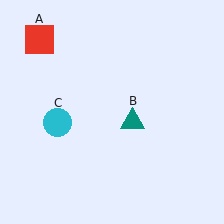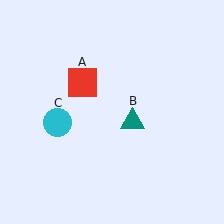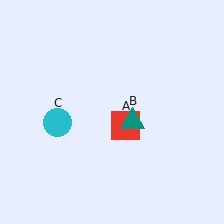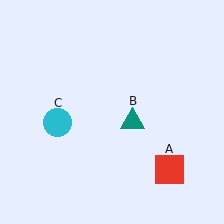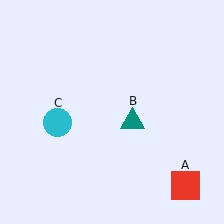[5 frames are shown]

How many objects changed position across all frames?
1 object changed position: red square (object A).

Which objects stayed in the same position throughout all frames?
Teal triangle (object B) and cyan circle (object C) remained stationary.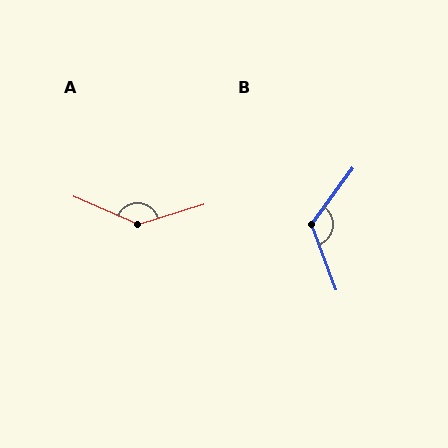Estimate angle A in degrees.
Approximately 140 degrees.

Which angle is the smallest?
B, at approximately 123 degrees.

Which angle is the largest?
A, at approximately 140 degrees.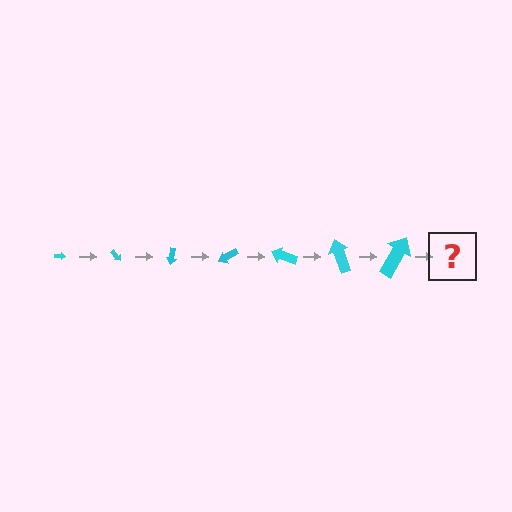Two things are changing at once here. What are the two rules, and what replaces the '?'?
The two rules are that the arrow grows larger each step and it rotates 50 degrees each step. The '?' should be an arrow, larger than the previous one and rotated 350 degrees from the start.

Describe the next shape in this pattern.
It should be an arrow, larger than the previous one and rotated 350 degrees from the start.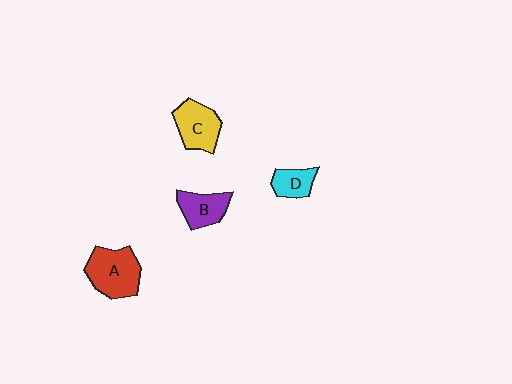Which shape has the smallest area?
Shape D (cyan).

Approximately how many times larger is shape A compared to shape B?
Approximately 1.5 times.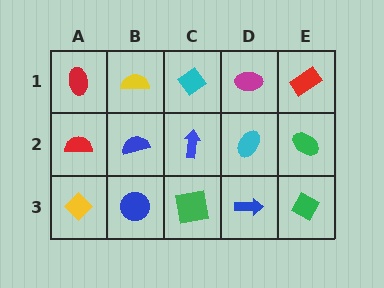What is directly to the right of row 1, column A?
A yellow semicircle.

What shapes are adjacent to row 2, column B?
A yellow semicircle (row 1, column B), a blue circle (row 3, column B), a red semicircle (row 2, column A), a blue arrow (row 2, column C).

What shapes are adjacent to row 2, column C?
A cyan diamond (row 1, column C), a green square (row 3, column C), a blue semicircle (row 2, column B), a cyan ellipse (row 2, column D).